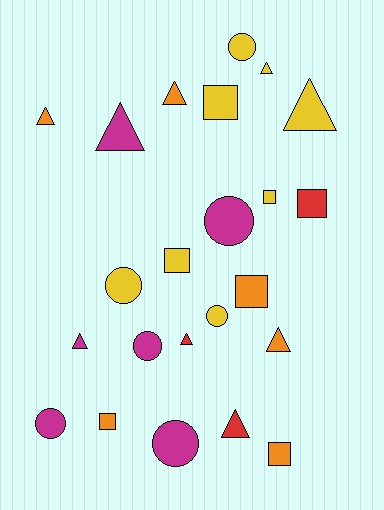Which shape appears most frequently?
Triangle, with 9 objects.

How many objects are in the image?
There are 23 objects.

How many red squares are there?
There is 1 red square.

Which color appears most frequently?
Yellow, with 8 objects.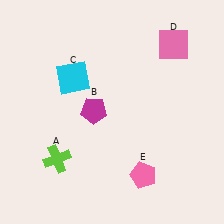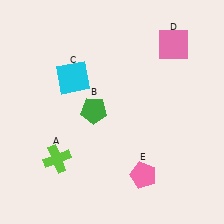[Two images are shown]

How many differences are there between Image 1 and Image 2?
There is 1 difference between the two images.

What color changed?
The pentagon (B) changed from magenta in Image 1 to green in Image 2.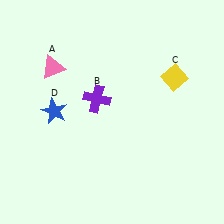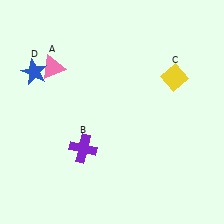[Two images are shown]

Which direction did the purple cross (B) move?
The purple cross (B) moved down.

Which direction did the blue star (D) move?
The blue star (D) moved up.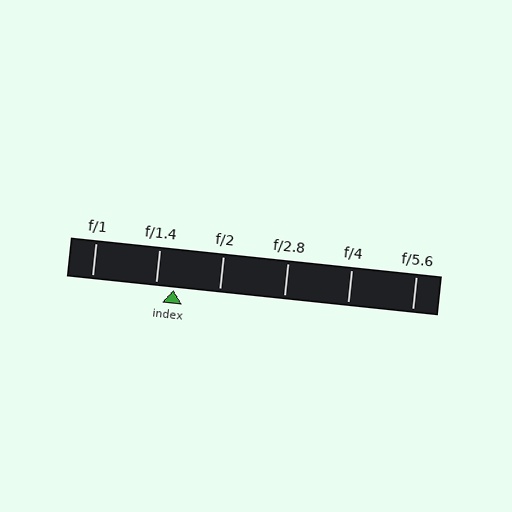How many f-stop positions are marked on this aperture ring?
There are 6 f-stop positions marked.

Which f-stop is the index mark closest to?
The index mark is closest to f/1.4.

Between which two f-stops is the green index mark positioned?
The index mark is between f/1.4 and f/2.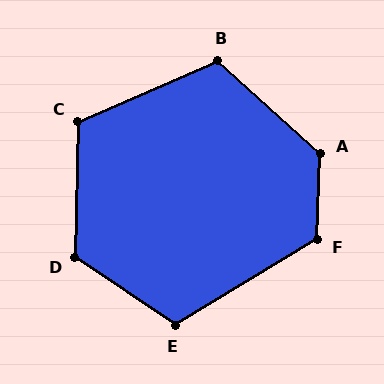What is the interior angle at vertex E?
Approximately 115 degrees (obtuse).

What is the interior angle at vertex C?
Approximately 115 degrees (obtuse).